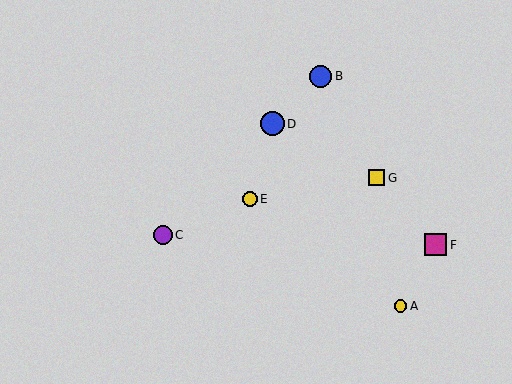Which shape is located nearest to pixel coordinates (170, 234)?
The purple circle (labeled C) at (163, 235) is nearest to that location.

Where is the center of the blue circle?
The center of the blue circle is at (321, 76).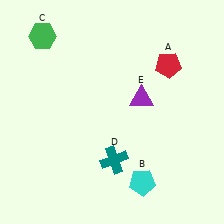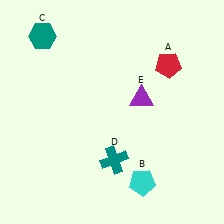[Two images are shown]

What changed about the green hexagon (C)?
In Image 1, C is green. In Image 2, it changed to teal.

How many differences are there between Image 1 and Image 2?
There is 1 difference between the two images.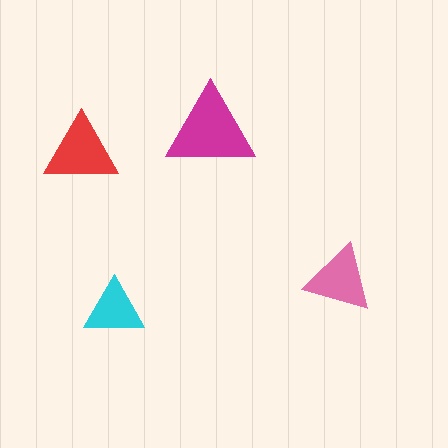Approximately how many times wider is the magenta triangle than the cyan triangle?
About 1.5 times wider.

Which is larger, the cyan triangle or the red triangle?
The red one.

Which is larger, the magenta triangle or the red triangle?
The magenta one.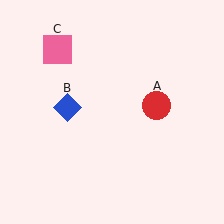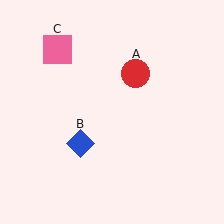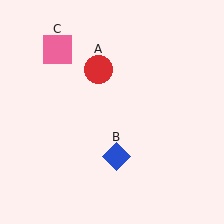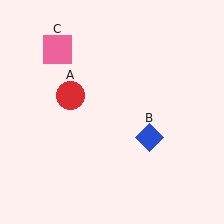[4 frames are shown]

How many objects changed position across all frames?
2 objects changed position: red circle (object A), blue diamond (object B).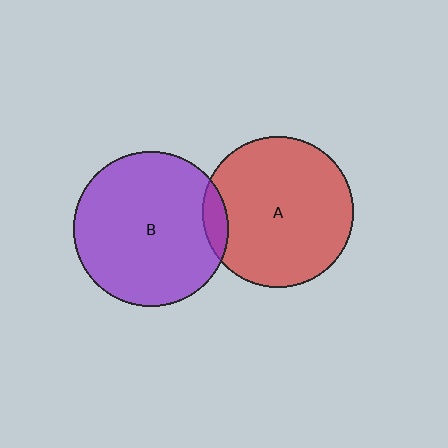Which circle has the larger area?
Circle B (purple).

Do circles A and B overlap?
Yes.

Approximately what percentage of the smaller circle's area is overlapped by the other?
Approximately 10%.